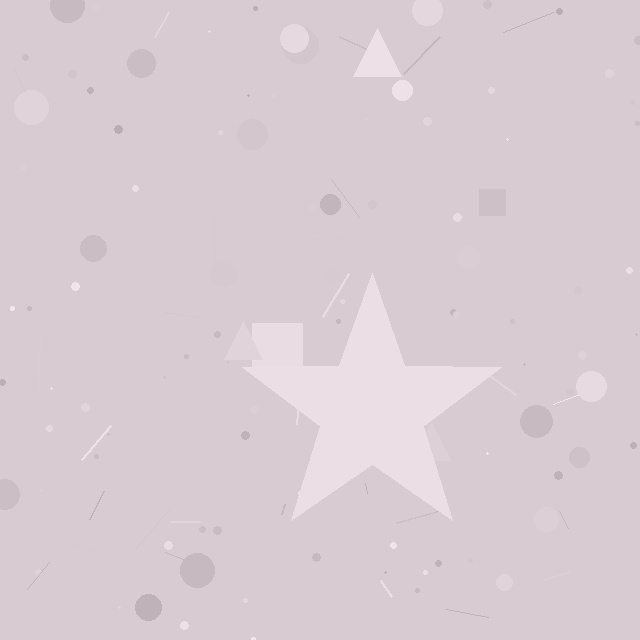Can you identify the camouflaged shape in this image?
The camouflaged shape is a star.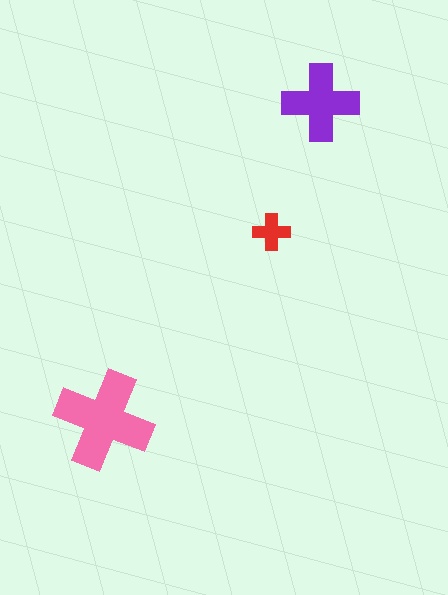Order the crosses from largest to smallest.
the pink one, the purple one, the red one.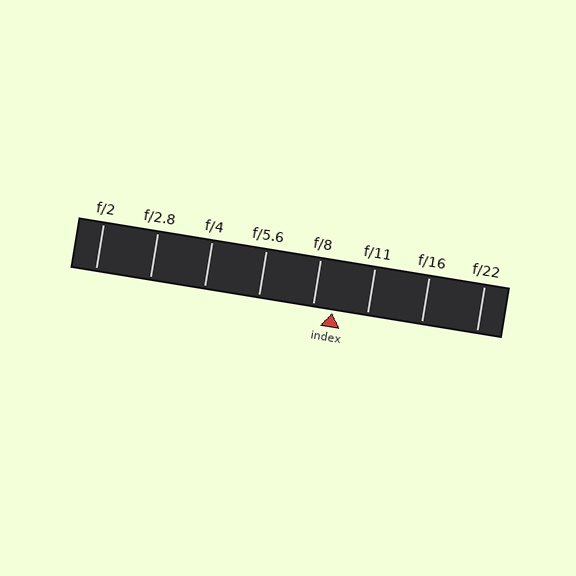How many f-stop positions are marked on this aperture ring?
There are 8 f-stop positions marked.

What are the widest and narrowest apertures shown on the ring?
The widest aperture shown is f/2 and the narrowest is f/22.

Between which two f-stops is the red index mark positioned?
The index mark is between f/8 and f/11.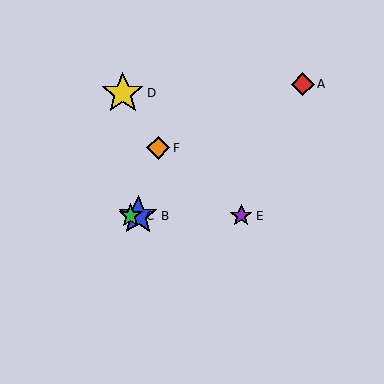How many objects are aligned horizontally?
3 objects (B, C, E) are aligned horizontally.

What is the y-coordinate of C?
Object C is at y≈216.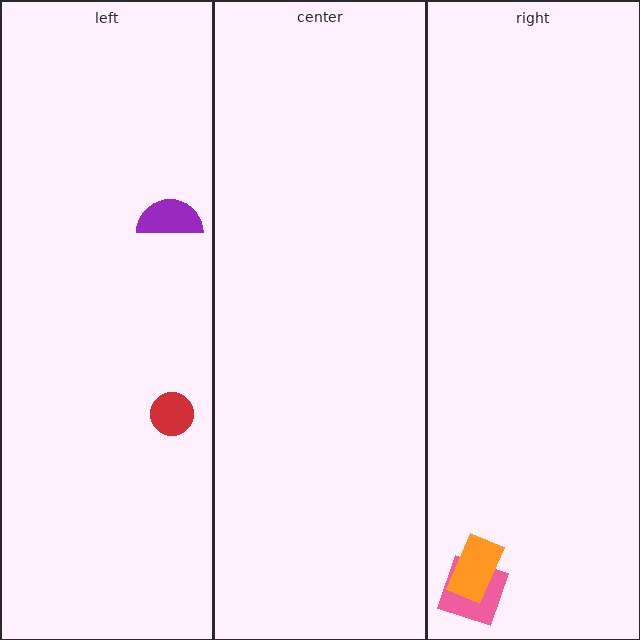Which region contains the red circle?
The left region.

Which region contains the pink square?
The right region.